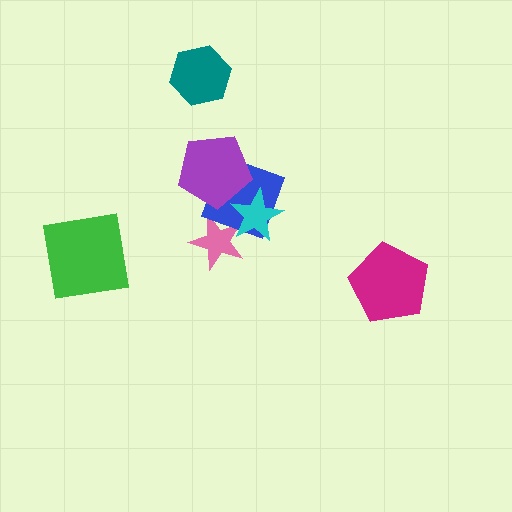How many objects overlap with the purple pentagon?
1 object overlaps with the purple pentagon.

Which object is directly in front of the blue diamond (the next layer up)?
The cyan star is directly in front of the blue diamond.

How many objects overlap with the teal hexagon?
0 objects overlap with the teal hexagon.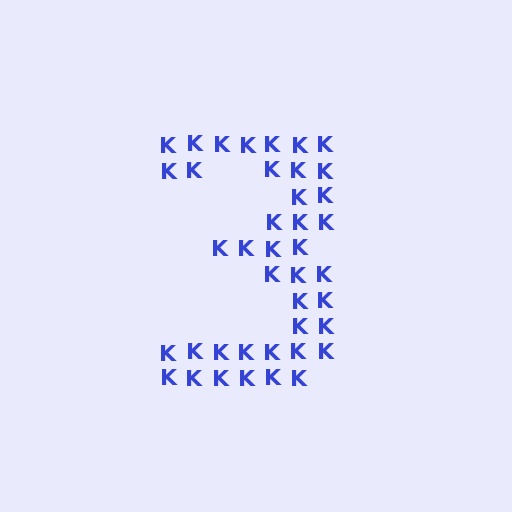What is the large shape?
The large shape is the digit 3.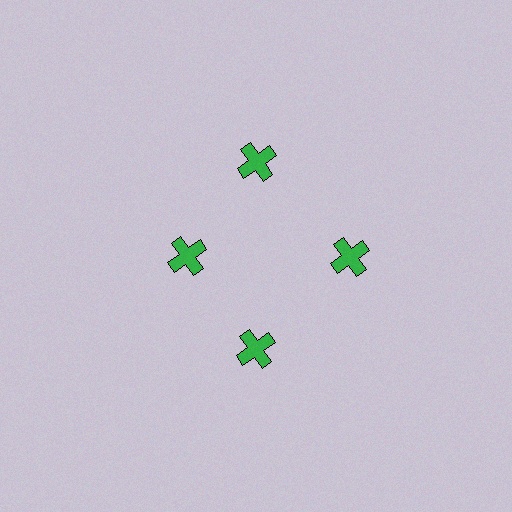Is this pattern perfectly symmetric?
No. The 4 green crosses are arranged in a ring, but one element near the 9 o'clock position is pulled inward toward the center, breaking the 4-fold rotational symmetry.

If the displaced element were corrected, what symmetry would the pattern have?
It would have 4-fold rotational symmetry — the pattern would map onto itself every 90 degrees.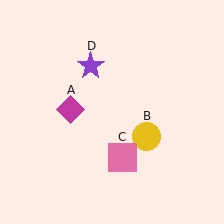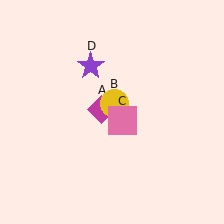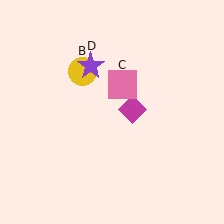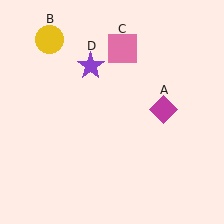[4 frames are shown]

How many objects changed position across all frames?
3 objects changed position: magenta diamond (object A), yellow circle (object B), pink square (object C).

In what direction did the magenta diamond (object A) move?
The magenta diamond (object A) moved right.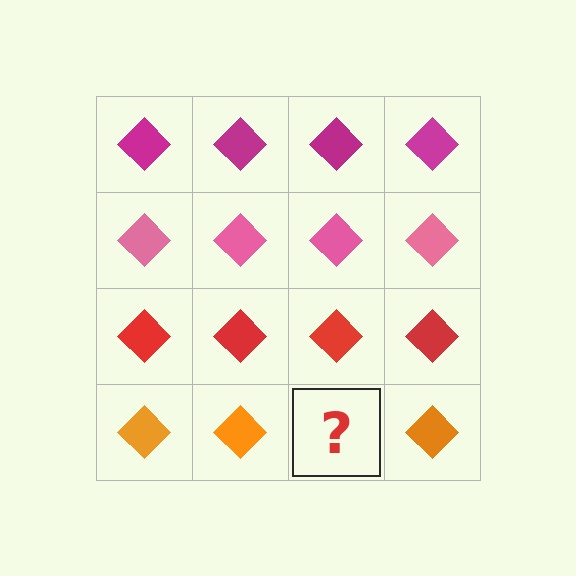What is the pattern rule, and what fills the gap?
The rule is that each row has a consistent color. The gap should be filled with an orange diamond.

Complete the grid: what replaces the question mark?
The question mark should be replaced with an orange diamond.